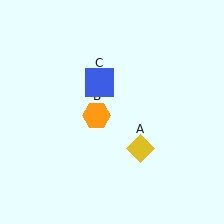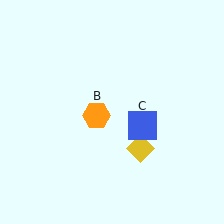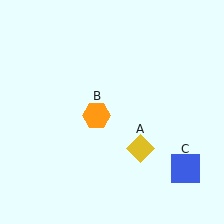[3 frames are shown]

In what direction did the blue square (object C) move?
The blue square (object C) moved down and to the right.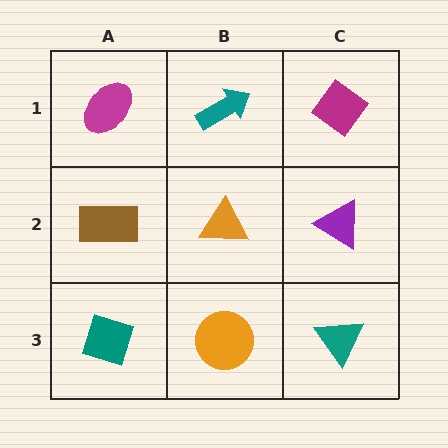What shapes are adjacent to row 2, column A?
A magenta ellipse (row 1, column A), a teal diamond (row 3, column A), an orange triangle (row 2, column B).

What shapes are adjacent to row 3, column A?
A brown rectangle (row 2, column A), an orange circle (row 3, column B).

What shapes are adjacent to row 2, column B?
A teal arrow (row 1, column B), an orange circle (row 3, column B), a brown rectangle (row 2, column A), a purple triangle (row 2, column C).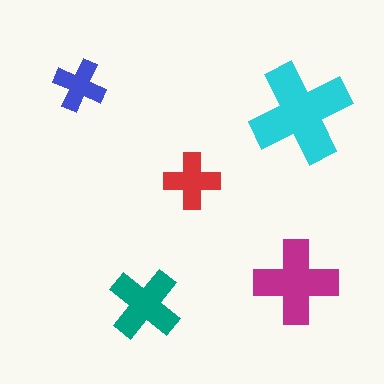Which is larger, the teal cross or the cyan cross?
The cyan one.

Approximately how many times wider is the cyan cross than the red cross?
About 2 times wider.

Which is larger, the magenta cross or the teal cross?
The magenta one.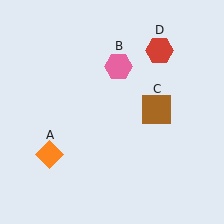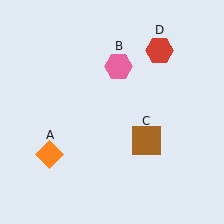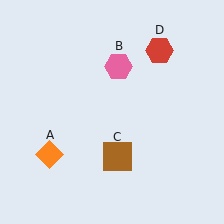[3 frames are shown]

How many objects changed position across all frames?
1 object changed position: brown square (object C).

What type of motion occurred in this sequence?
The brown square (object C) rotated clockwise around the center of the scene.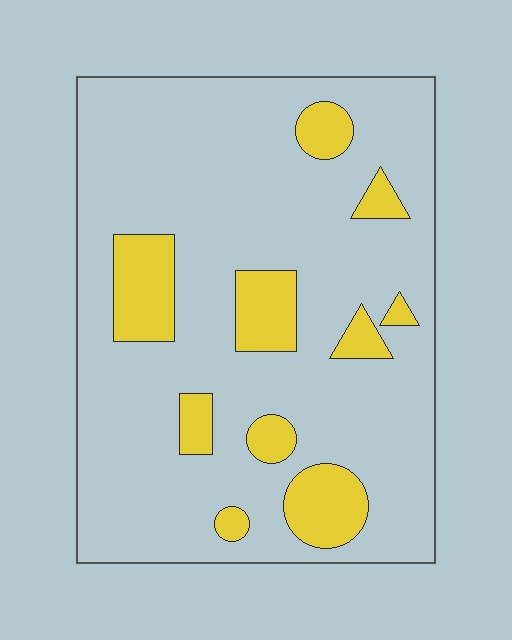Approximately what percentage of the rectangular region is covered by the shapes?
Approximately 15%.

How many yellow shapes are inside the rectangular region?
10.